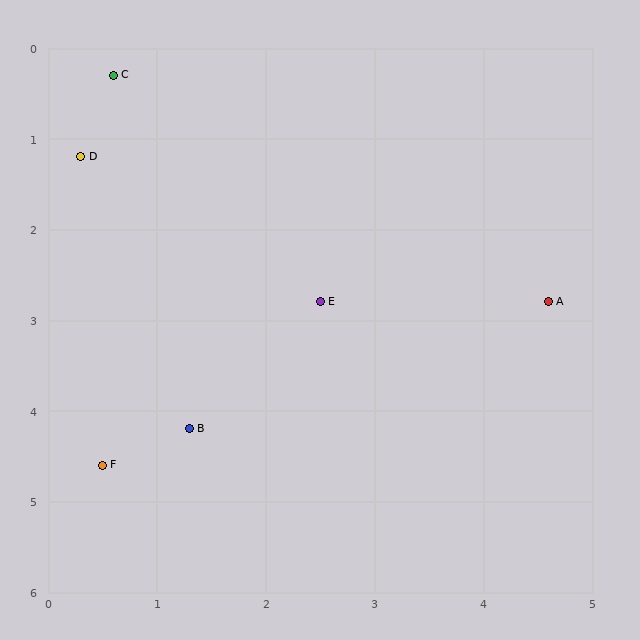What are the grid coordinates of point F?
Point F is at approximately (0.5, 4.6).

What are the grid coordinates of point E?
Point E is at approximately (2.5, 2.8).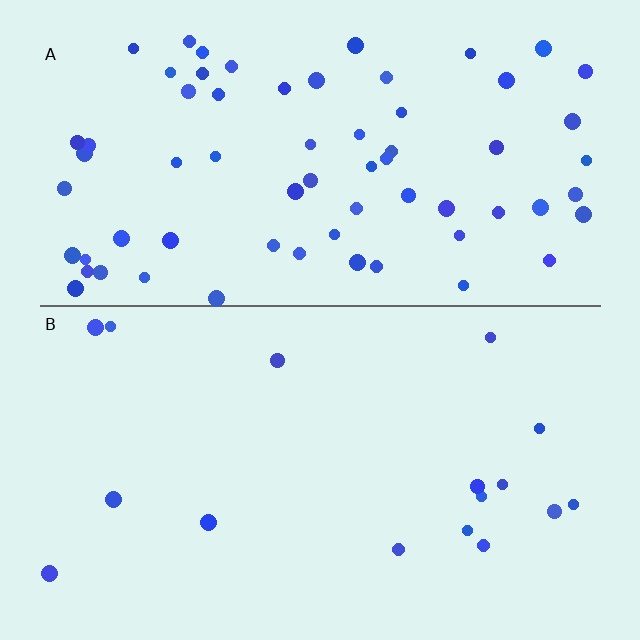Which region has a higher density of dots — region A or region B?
A (the top).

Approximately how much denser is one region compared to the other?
Approximately 4.0× — region A over region B.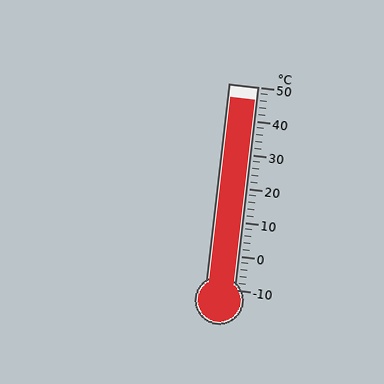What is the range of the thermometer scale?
The thermometer scale ranges from -10°C to 50°C.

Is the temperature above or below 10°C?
The temperature is above 10°C.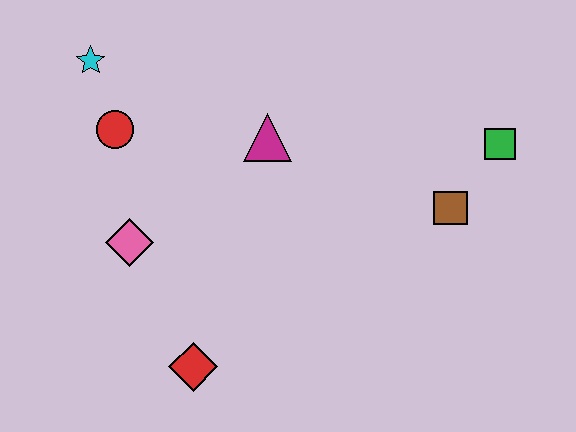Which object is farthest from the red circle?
The green square is farthest from the red circle.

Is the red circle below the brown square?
No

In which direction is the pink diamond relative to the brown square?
The pink diamond is to the left of the brown square.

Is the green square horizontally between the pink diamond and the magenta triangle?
No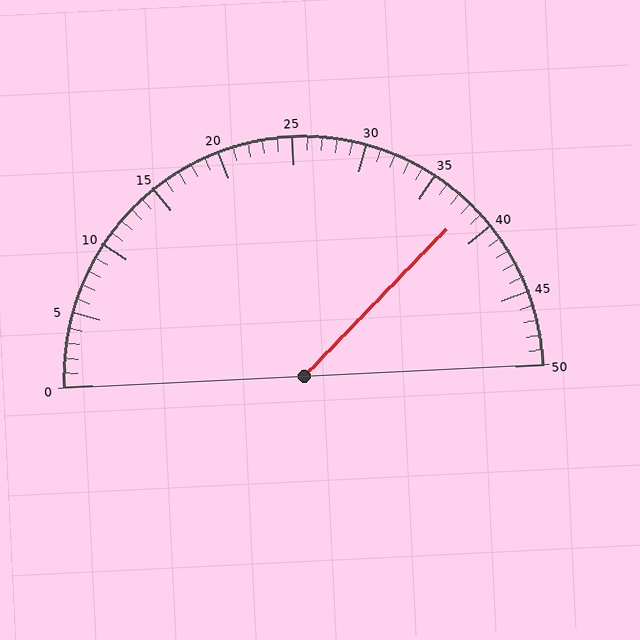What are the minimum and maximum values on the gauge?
The gauge ranges from 0 to 50.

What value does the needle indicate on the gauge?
The needle indicates approximately 38.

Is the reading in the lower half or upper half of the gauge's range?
The reading is in the upper half of the range (0 to 50).